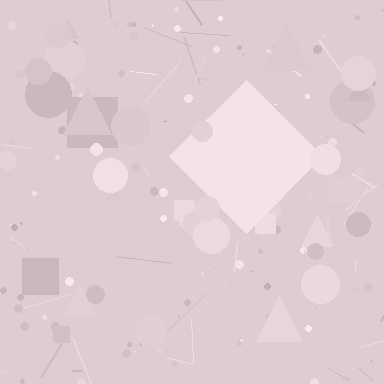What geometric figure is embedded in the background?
A diamond is embedded in the background.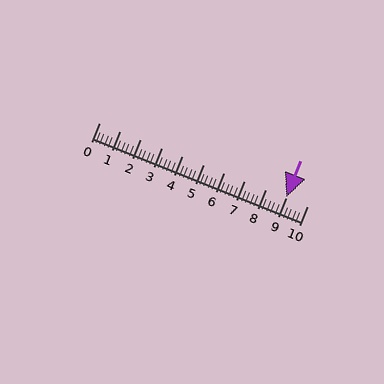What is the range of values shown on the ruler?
The ruler shows values from 0 to 10.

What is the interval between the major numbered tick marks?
The major tick marks are spaced 1 units apart.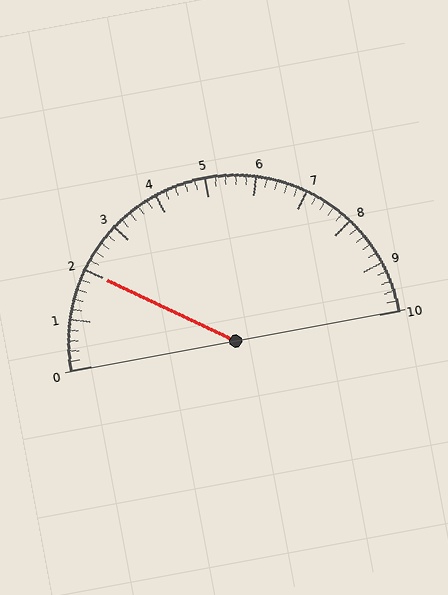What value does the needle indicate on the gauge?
The needle indicates approximately 2.0.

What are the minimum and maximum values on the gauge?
The gauge ranges from 0 to 10.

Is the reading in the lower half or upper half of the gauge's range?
The reading is in the lower half of the range (0 to 10).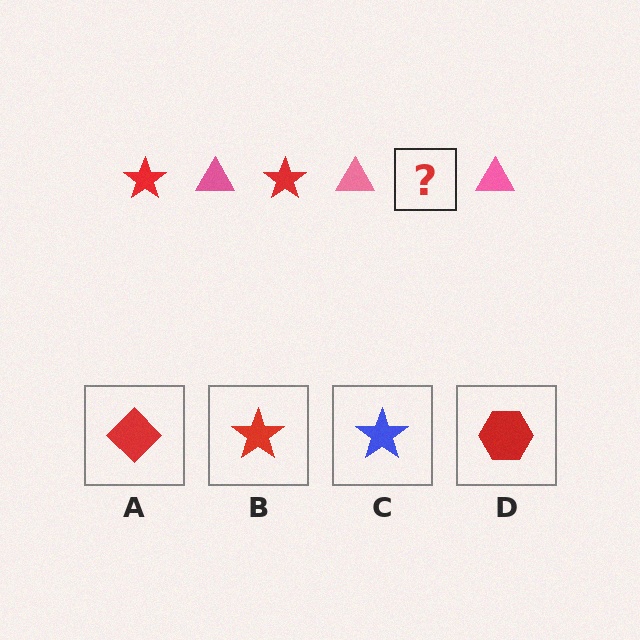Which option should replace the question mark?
Option B.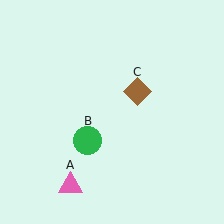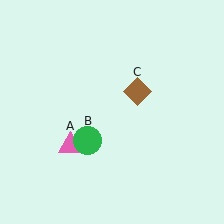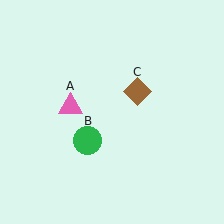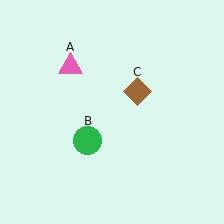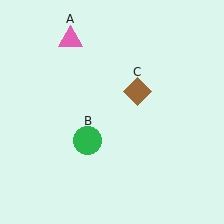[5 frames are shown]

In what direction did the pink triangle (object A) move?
The pink triangle (object A) moved up.